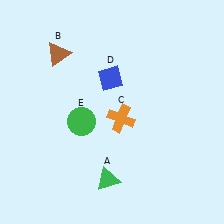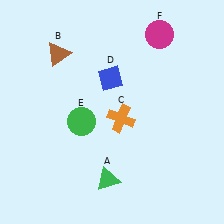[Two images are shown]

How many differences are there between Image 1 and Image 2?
There is 1 difference between the two images.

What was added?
A magenta circle (F) was added in Image 2.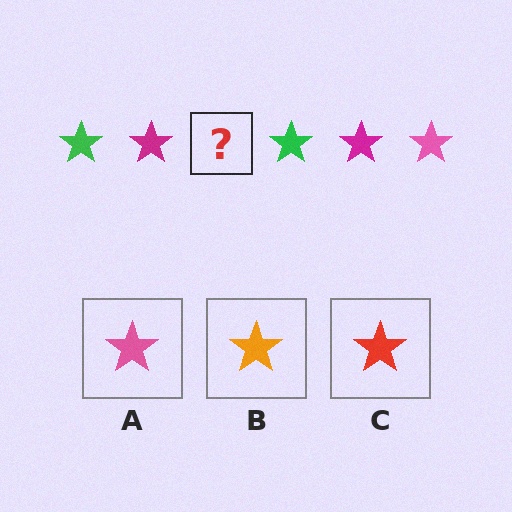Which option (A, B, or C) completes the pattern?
A.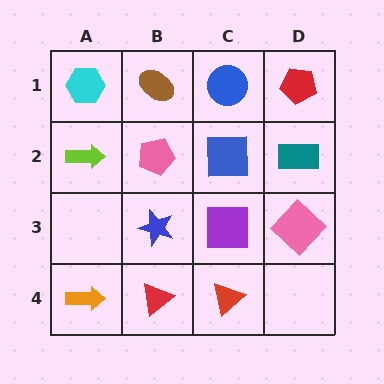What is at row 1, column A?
A cyan hexagon.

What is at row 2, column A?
A lime arrow.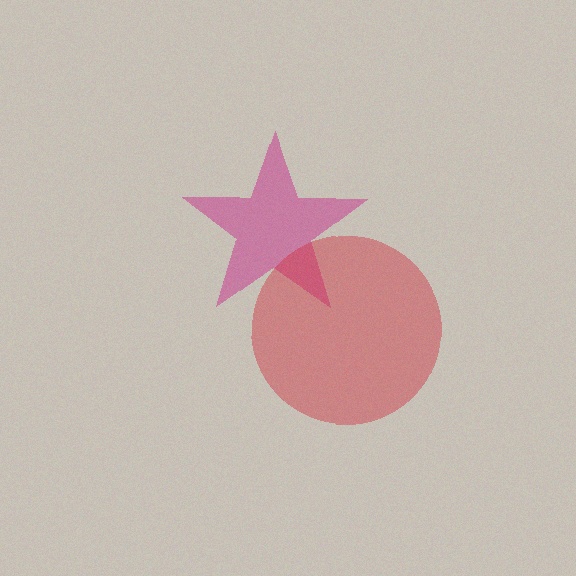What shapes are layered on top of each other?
The layered shapes are: a magenta star, a red circle.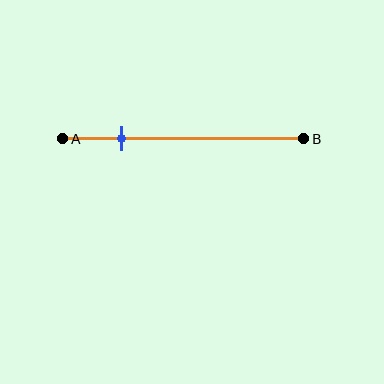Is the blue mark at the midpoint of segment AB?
No, the mark is at about 25% from A, not at the 50% midpoint.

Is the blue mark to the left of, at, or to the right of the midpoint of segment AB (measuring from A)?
The blue mark is to the left of the midpoint of segment AB.